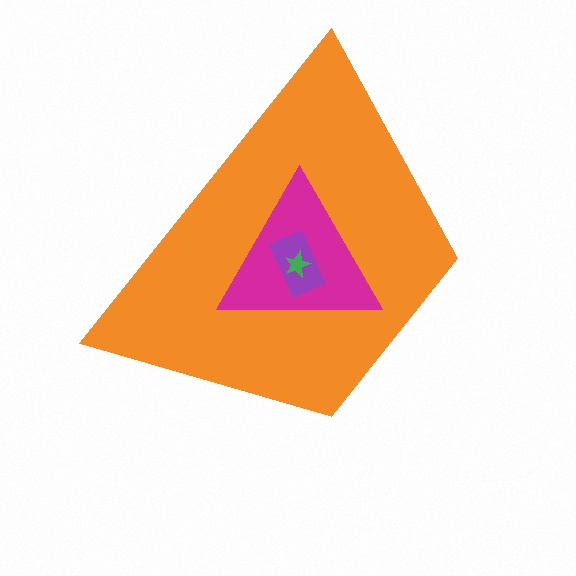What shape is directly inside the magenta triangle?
The purple rectangle.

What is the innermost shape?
The green star.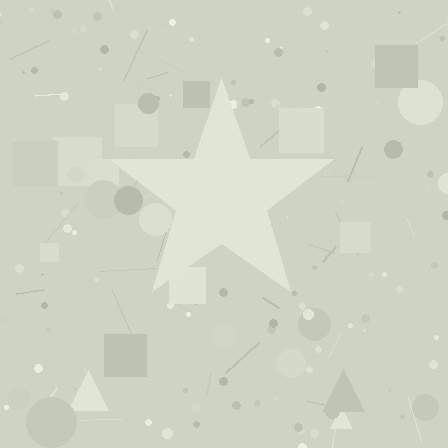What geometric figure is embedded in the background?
A star is embedded in the background.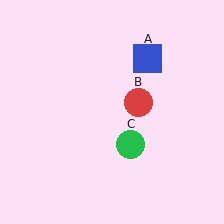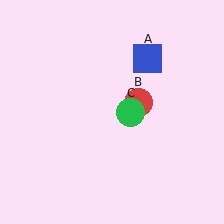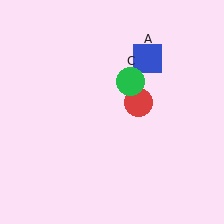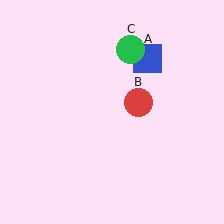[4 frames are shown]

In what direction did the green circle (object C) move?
The green circle (object C) moved up.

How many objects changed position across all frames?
1 object changed position: green circle (object C).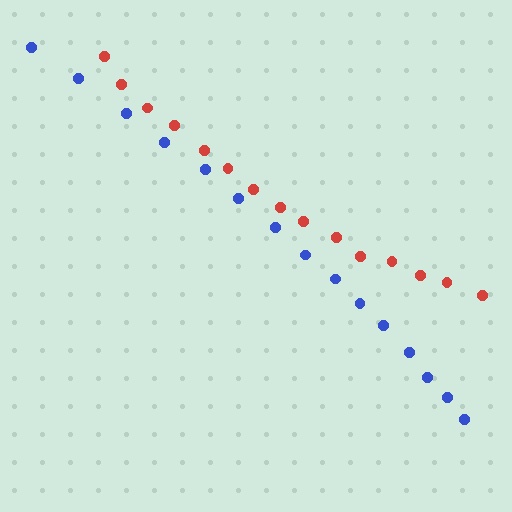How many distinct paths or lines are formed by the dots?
There are 2 distinct paths.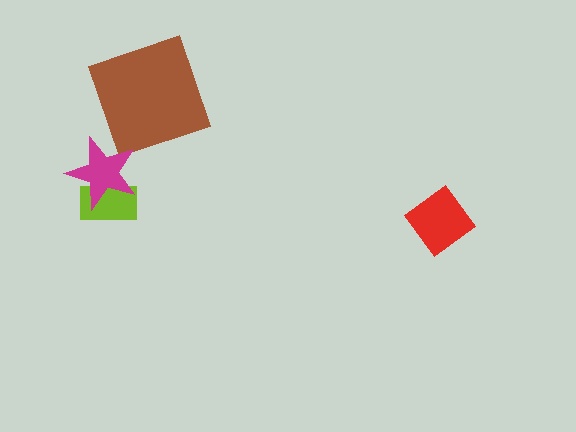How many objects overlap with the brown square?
0 objects overlap with the brown square.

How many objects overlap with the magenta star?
1 object overlaps with the magenta star.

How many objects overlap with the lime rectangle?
1 object overlaps with the lime rectangle.